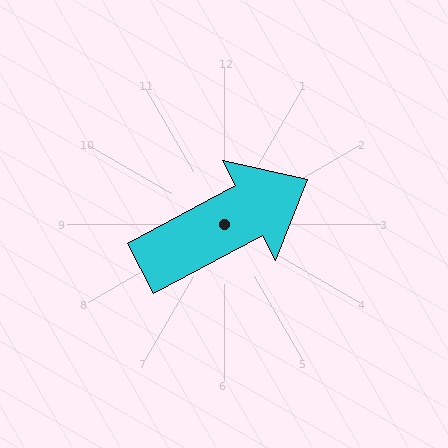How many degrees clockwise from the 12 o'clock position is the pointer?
Approximately 62 degrees.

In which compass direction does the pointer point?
Northeast.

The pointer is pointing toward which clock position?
Roughly 2 o'clock.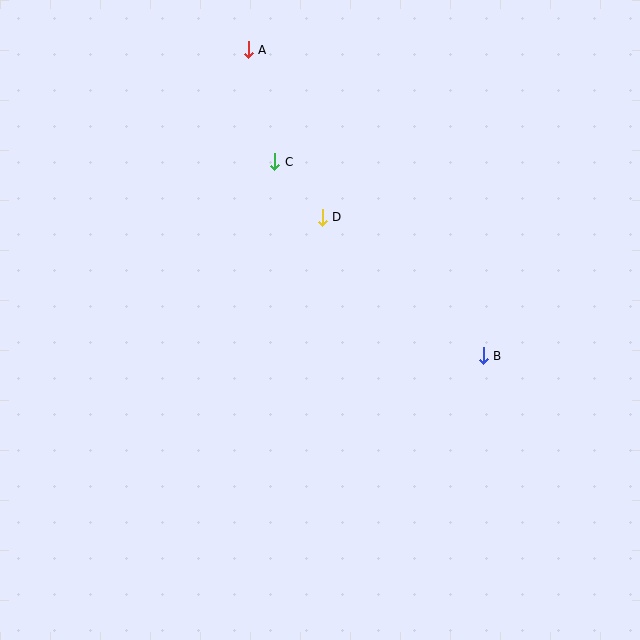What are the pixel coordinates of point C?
Point C is at (275, 162).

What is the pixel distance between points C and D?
The distance between C and D is 73 pixels.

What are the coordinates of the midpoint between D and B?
The midpoint between D and B is at (403, 287).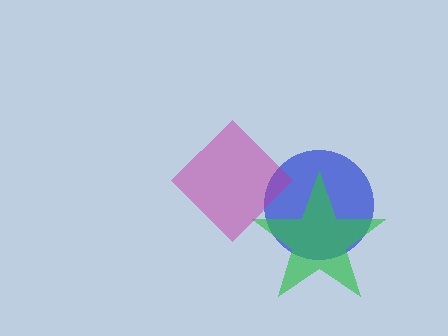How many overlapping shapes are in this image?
There are 3 overlapping shapes in the image.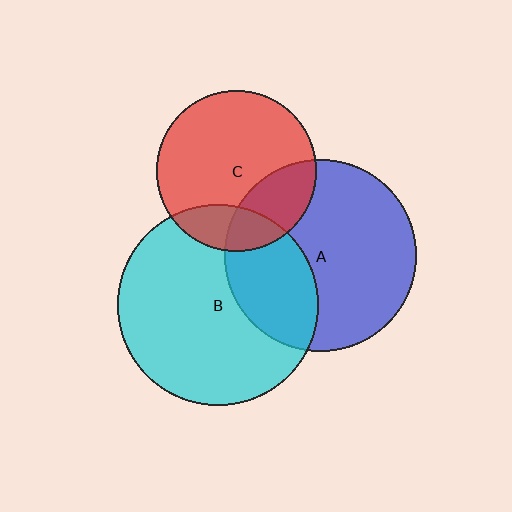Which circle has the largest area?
Circle B (cyan).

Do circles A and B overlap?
Yes.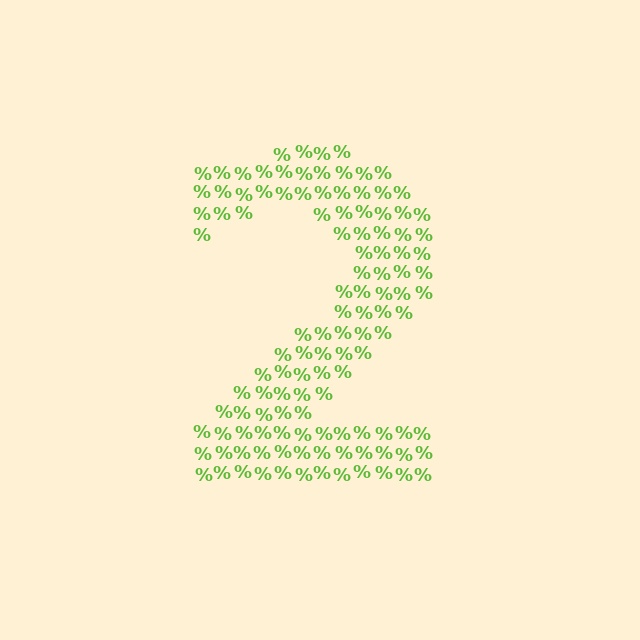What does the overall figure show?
The overall figure shows the digit 2.